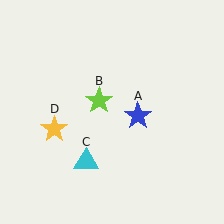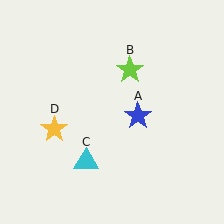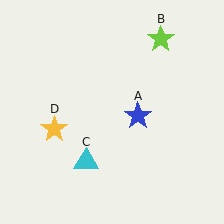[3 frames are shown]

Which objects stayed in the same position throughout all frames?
Blue star (object A) and cyan triangle (object C) and yellow star (object D) remained stationary.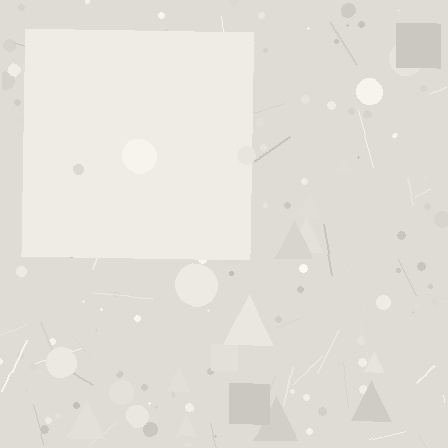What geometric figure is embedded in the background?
A square is embedded in the background.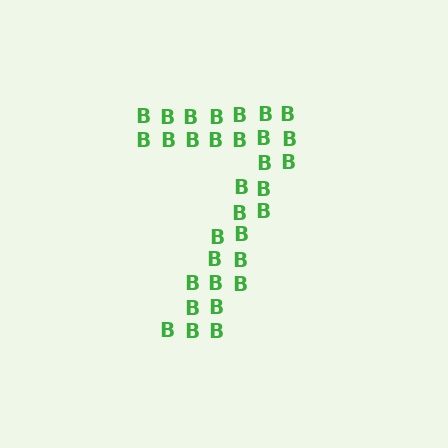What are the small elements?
The small elements are letter B's.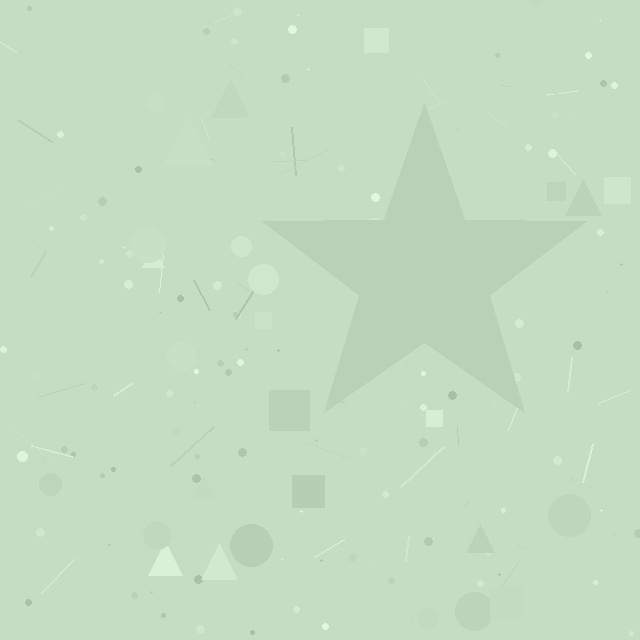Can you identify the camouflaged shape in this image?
The camouflaged shape is a star.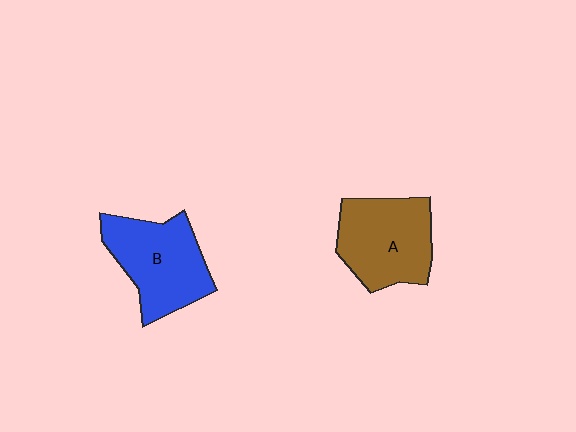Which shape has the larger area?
Shape B (blue).